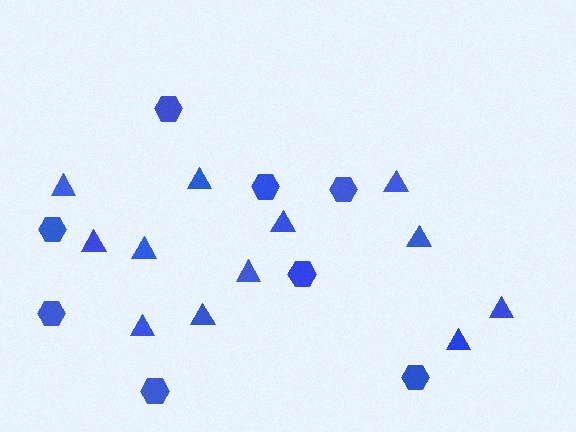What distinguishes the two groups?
There are 2 groups: one group of triangles (12) and one group of hexagons (8).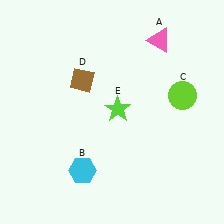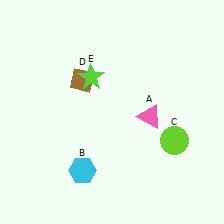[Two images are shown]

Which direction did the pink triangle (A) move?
The pink triangle (A) moved down.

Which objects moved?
The objects that moved are: the pink triangle (A), the lime circle (C), the lime star (E).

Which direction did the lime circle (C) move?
The lime circle (C) moved down.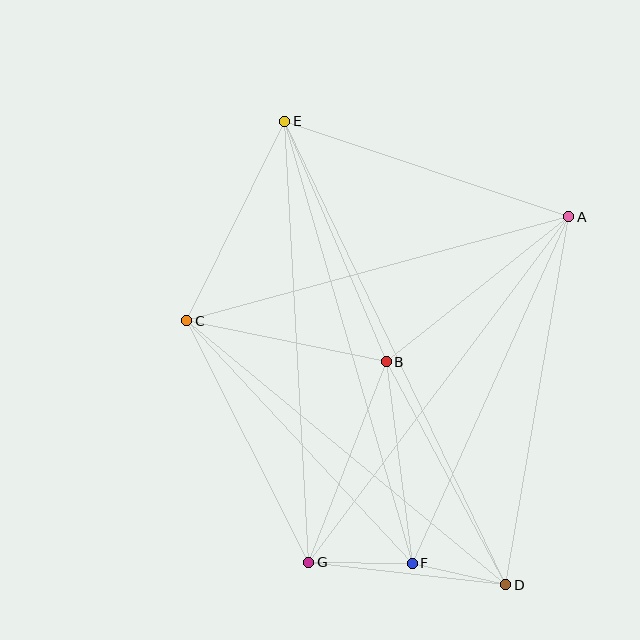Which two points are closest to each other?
Points D and F are closest to each other.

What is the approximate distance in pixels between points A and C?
The distance between A and C is approximately 396 pixels.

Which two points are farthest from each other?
Points D and E are farthest from each other.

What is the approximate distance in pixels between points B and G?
The distance between B and G is approximately 215 pixels.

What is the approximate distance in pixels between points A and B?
The distance between A and B is approximately 233 pixels.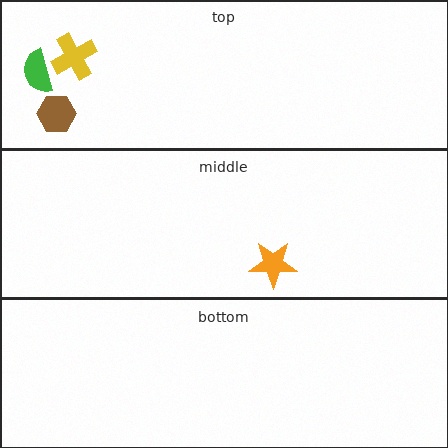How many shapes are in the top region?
3.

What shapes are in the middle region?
The orange star.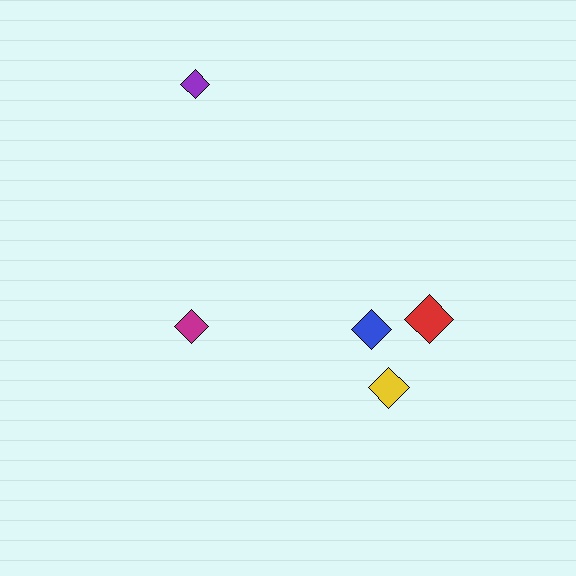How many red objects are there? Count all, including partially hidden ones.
There is 1 red object.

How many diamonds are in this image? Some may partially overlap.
There are 5 diamonds.